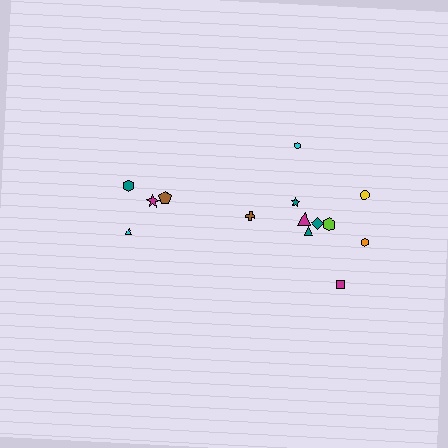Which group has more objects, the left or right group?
The right group.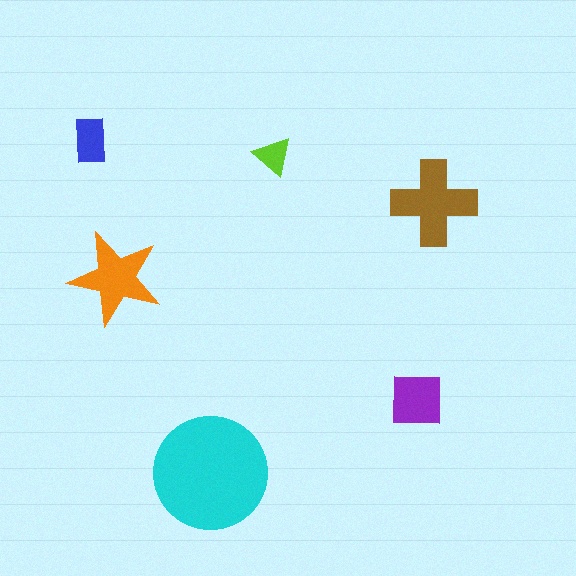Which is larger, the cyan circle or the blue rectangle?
The cyan circle.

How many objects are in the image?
There are 6 objects in the image.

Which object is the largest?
The cyan circle.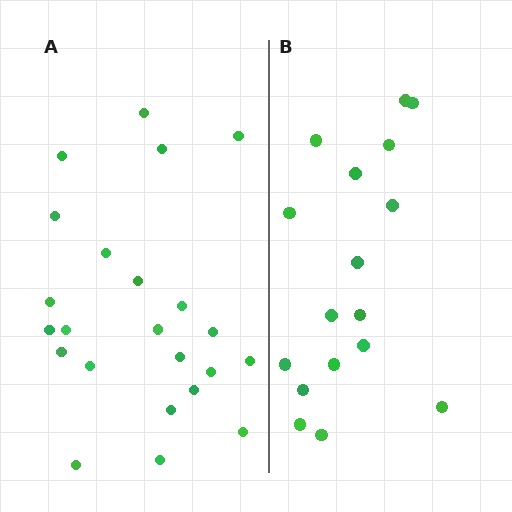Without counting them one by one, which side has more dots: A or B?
Region A (the left region) has more dots.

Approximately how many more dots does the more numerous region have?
Region A has about 6 more dots than region B.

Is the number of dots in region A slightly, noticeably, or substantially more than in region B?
Region A has noticeably more, but not dramatically so. The ratio is roughly 1.4 to 1.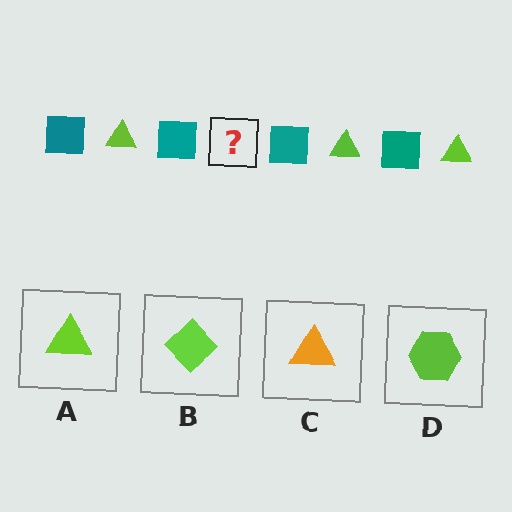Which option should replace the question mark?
Option A.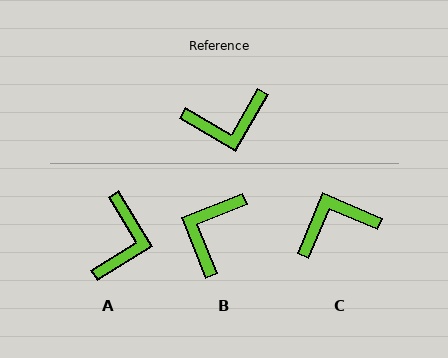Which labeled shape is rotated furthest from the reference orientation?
C, about 173 degrees away.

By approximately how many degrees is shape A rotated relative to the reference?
Approximately 61 degrees counter-clockwise.